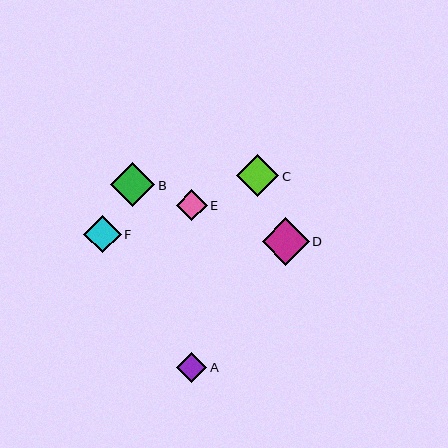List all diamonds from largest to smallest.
From largest to smallest: D, B, C, F, A, E.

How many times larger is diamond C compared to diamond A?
Diamond C is approximately 1.4 times the size of diamond A.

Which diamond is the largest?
Diamond D is the largest with a size of approximately 47 pixels.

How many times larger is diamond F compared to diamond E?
Diamond F is approximately 1.2 times the size of diamond E.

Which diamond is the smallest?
Diamond E is the smallest with a size of approximately 30 pixels.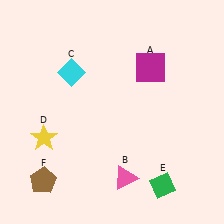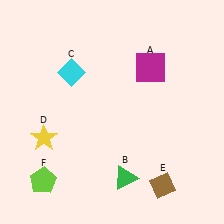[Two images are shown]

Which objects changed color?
B changed from pink to green. E changed from green to brown. F changed from brown to lime.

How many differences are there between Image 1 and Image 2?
There are 3 differences between the two images.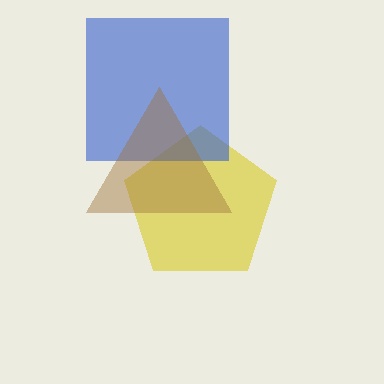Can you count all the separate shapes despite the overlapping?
Yes, there are 3 separate shapes.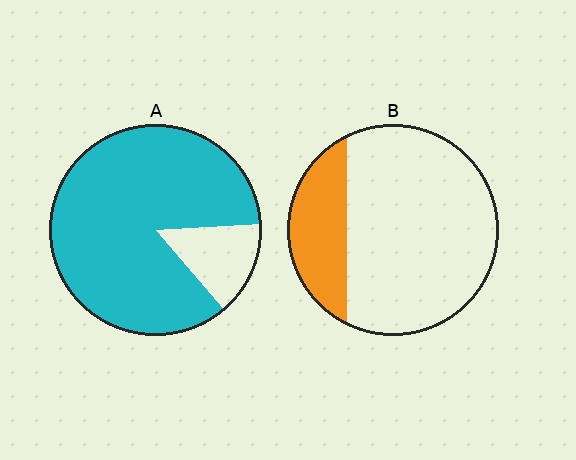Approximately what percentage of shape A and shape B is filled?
A is approximately 85% and B is approximately 25%.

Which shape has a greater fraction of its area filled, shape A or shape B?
Shape A.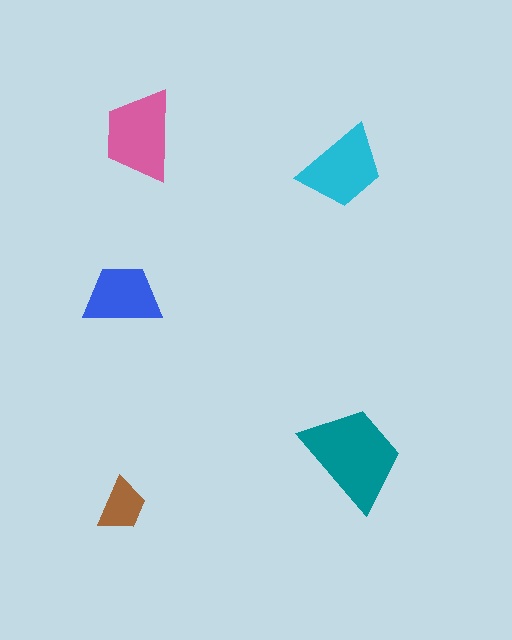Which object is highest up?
The pink trapezoid is topmost.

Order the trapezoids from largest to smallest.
the teal one, the pink one, the cyan one, the blue one, the brown one.